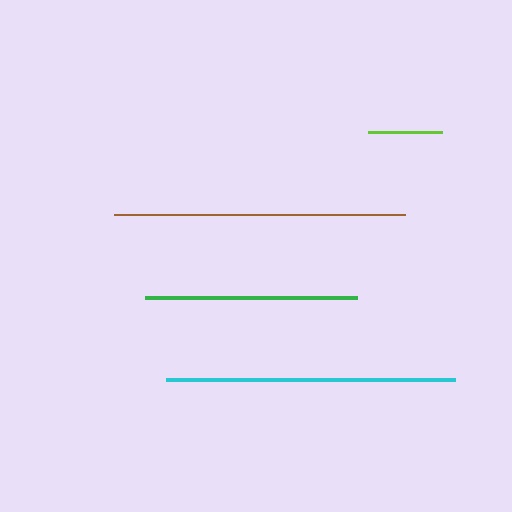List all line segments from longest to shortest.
From longest to shortest: brown, cyan, green, lime.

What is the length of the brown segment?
The brown segment is approximately 291 pixels long.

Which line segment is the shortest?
The lime line is the shortest at approximately 75 pixels.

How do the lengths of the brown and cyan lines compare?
The brown and cyan lines are approximately the same length.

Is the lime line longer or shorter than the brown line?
The brown line is longer than the lime line.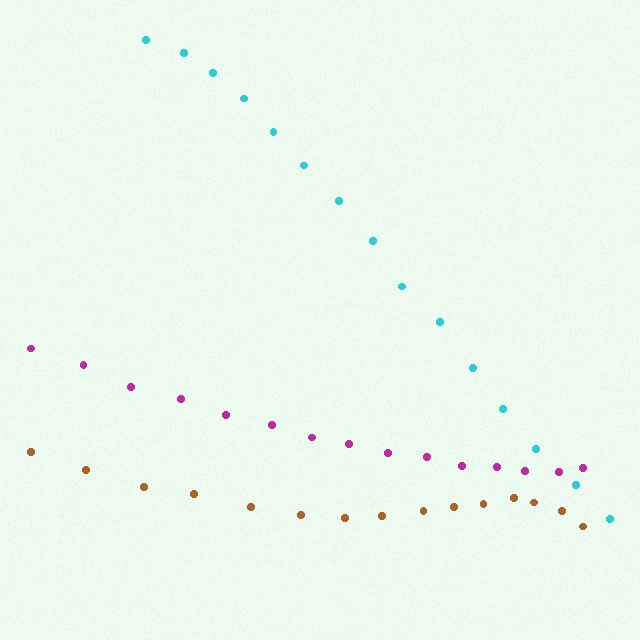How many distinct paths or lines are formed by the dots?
There are 3 distinct paths.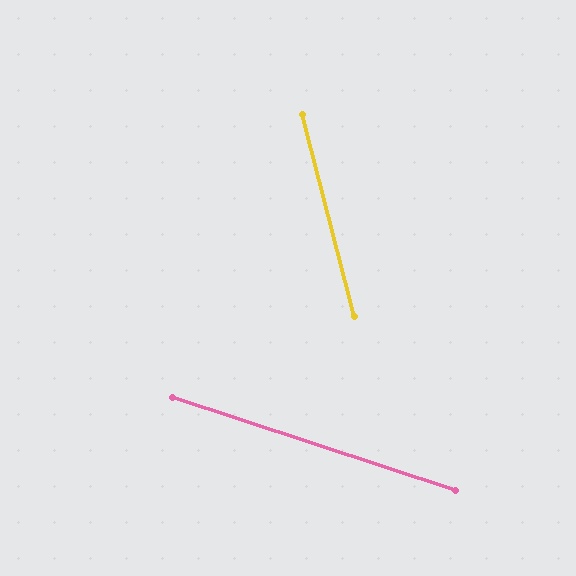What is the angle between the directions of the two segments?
Approximately 57 degrees.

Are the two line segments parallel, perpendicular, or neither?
Neither parallel nor perpendicular — they differ by about 57°.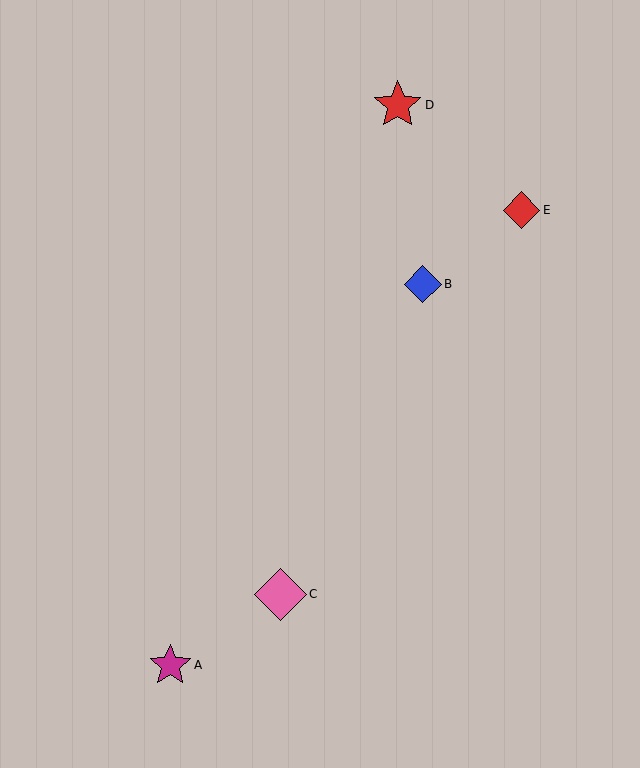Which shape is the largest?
The pink diamond (labeled C) is the largest.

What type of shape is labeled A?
Shape A is a magenta star.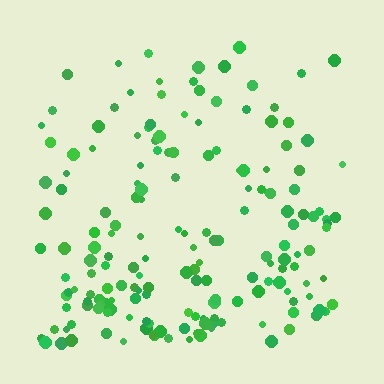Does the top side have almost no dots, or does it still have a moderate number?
Still a moderate number, just noticeably fewer than the bottom.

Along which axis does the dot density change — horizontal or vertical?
Vertical.